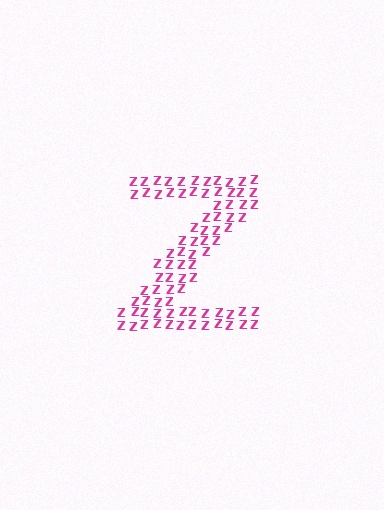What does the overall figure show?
The overall figure shows the letter Z.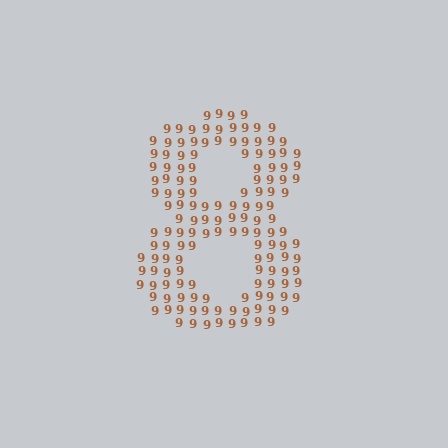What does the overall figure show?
The overall figure shows the digit 8.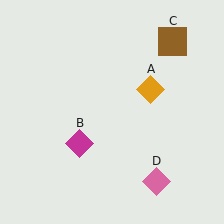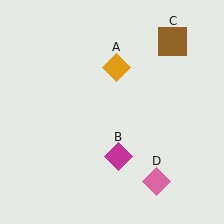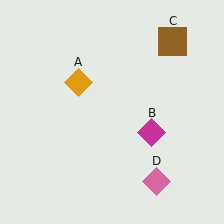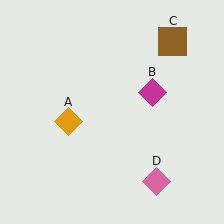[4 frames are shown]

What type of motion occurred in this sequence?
The orange diamond (object A), magenta diamond (object B) rotated counterclockwise around the center of the scene.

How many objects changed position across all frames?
2 objects changed position: orange diamond (object A), magenta diamond (object B).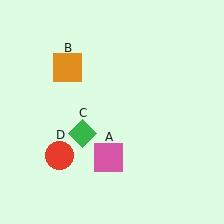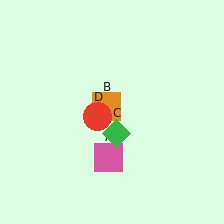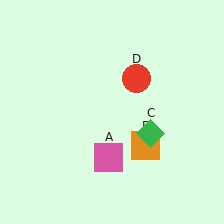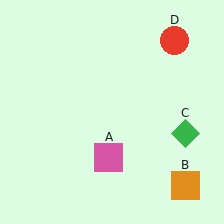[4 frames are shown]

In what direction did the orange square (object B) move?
The orange square (object B) moved down and to the right.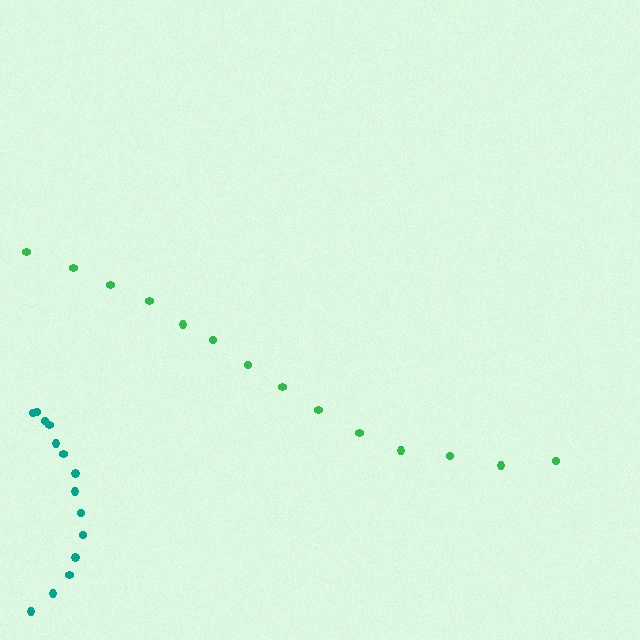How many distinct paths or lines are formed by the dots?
There are 2 distinct paths.